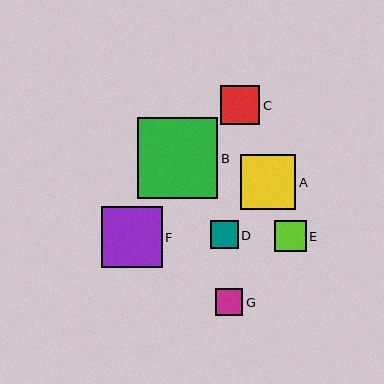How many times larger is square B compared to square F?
Square B is approximately 1.3 times the size of square F.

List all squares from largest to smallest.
From largest to smallest: B, F, A, C, E, D, G.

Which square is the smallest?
Square G is the smallest with a size of approximately 27 pixels.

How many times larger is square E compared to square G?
Square E is approximately 1.2 times the size of square G.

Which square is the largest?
Square B is the largest with a size of approximately 81 pixels.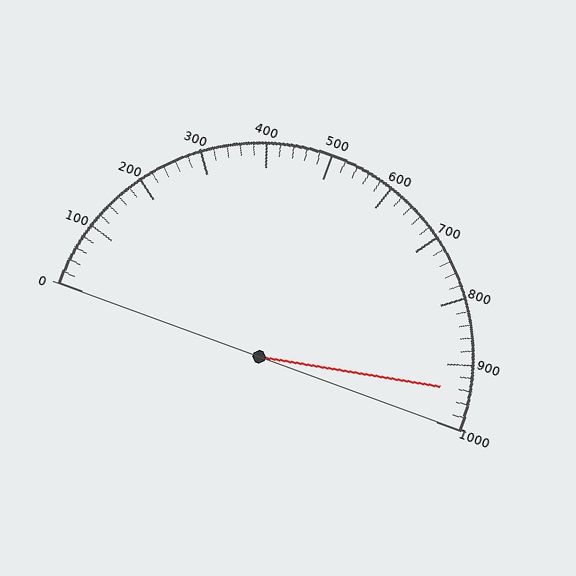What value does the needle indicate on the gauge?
The needle indicates approximately 940.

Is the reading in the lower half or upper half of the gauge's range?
The reading is in the upper half of the range (0 to 1000).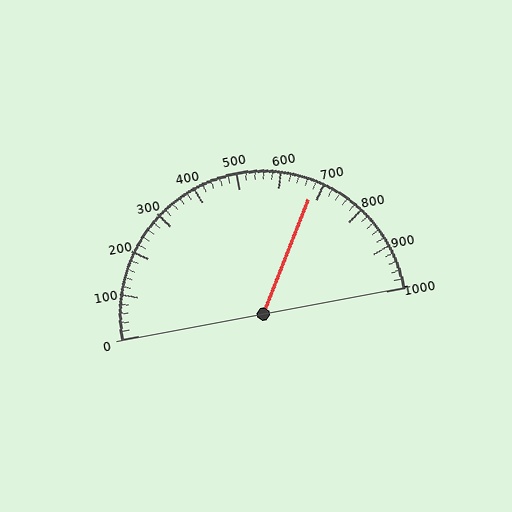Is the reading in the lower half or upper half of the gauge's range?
The reading is in the upper half of the range (0 to 1000).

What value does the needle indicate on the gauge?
The needle indicates approximately 680.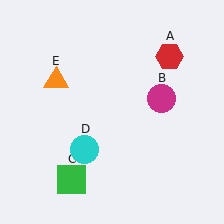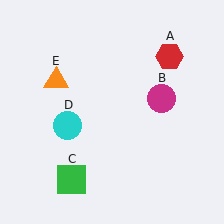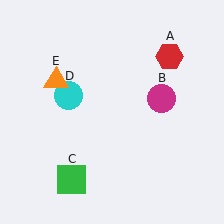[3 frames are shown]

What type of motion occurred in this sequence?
The cyan circle (object D) rotated clockwise around the center of the scene.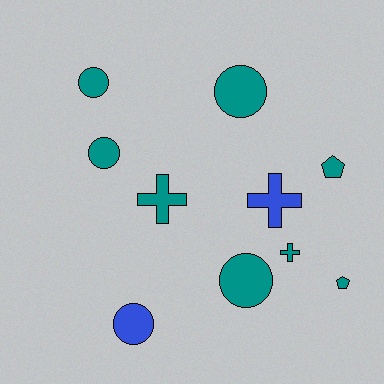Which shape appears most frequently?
Circle, with 5 objects.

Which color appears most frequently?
Teal, with 8 objects.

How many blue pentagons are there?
There are no blue pentagons.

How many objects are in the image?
There are 10 objects.